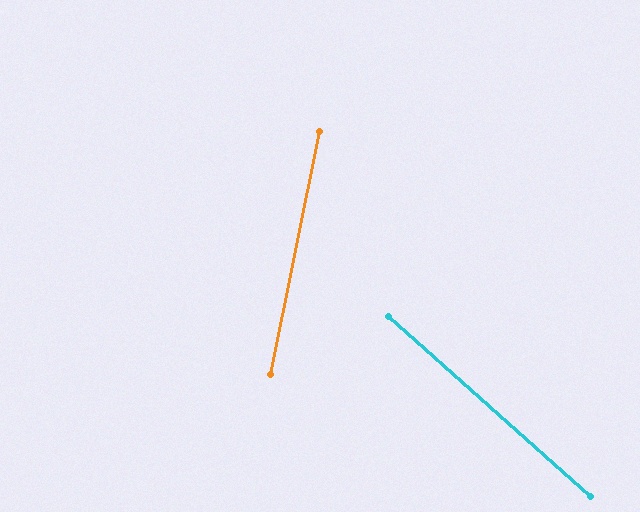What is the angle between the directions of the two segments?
Approximately 60 degrees.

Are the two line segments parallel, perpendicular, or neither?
Neither parallel nor perpendicular — they differ by about 60°.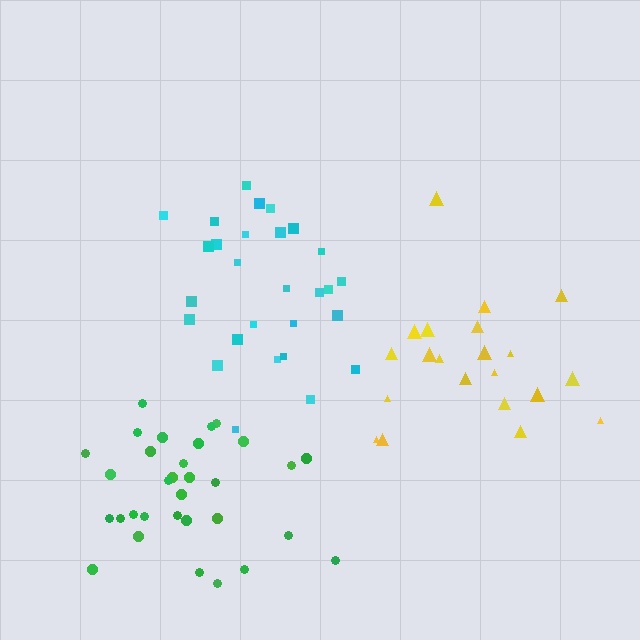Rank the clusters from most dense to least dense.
green, cyan, yellow.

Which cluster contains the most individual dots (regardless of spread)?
Green (32).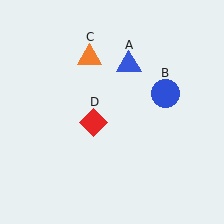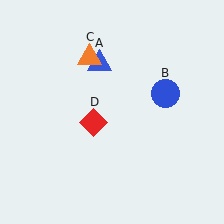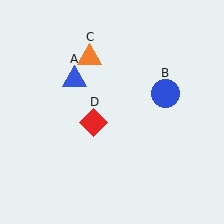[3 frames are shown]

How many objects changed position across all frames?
1 object changed position: blue triangle (object A).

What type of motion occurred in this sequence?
The blue triangle (object A) rotated counterclockwise around the center of the scene.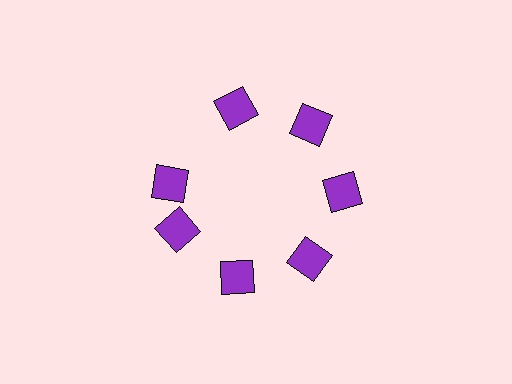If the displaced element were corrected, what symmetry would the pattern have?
It would have 7-fold rotational symmetry — the pattern would map onto itself every 51 degrees.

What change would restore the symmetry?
The symmetry would be restored by rotating it back into even spacing with its neighbors so that all 7 diamonds sit at equal angles and equal distance from the center.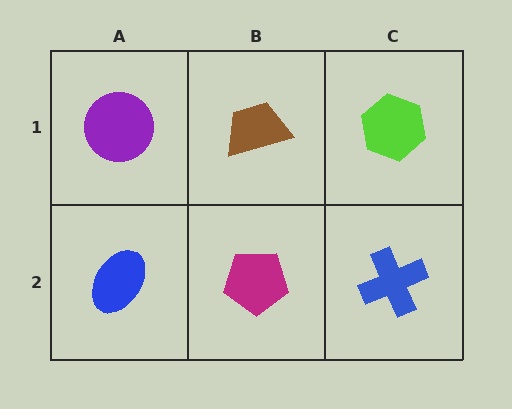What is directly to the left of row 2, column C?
A magenta pentagon.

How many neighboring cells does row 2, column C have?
2.